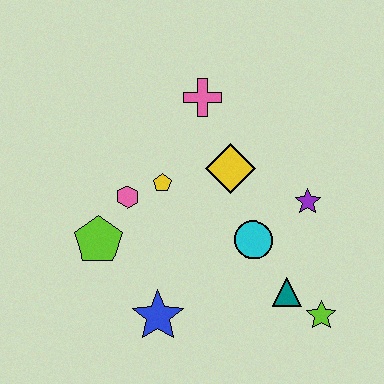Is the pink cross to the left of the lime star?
Yes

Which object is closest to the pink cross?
The yellow diamond is closest to the pink cross.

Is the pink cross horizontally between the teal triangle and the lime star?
No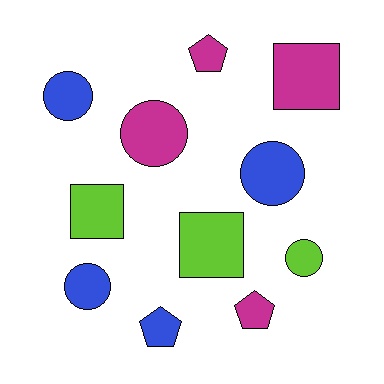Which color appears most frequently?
Blue, with 4 objects.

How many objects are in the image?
There are 11 objects.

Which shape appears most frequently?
Circle, with 5 objects.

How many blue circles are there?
There are 3 blue circles.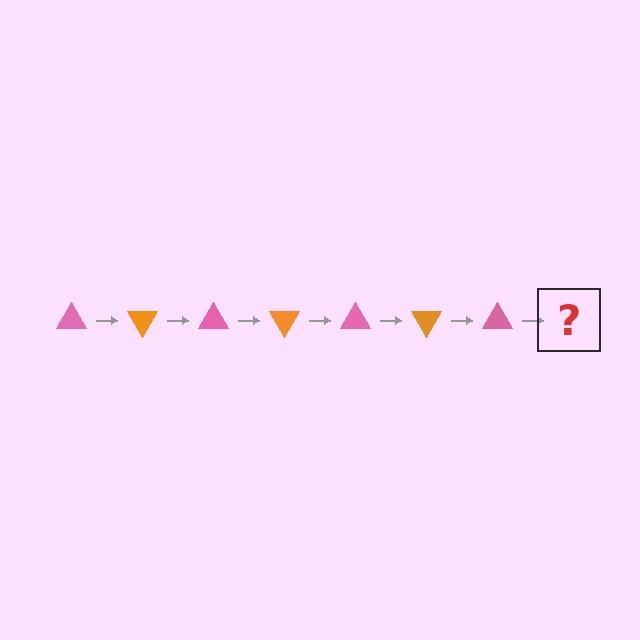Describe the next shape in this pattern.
It should be an orange triangle, rotated 420 degrees from the start.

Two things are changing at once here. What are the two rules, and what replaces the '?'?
The two rules are that it rotates 60 degrees each step and the color cycles through pink and orange. The '?' should be an orange triangle, rotated 420 degrees from the start.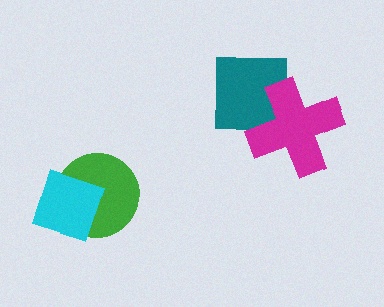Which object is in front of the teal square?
The magenta cross is in front of the teal square.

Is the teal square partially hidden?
Yes, it is partially covered by another shape.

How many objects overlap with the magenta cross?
1 object overlaps with the magenta cross.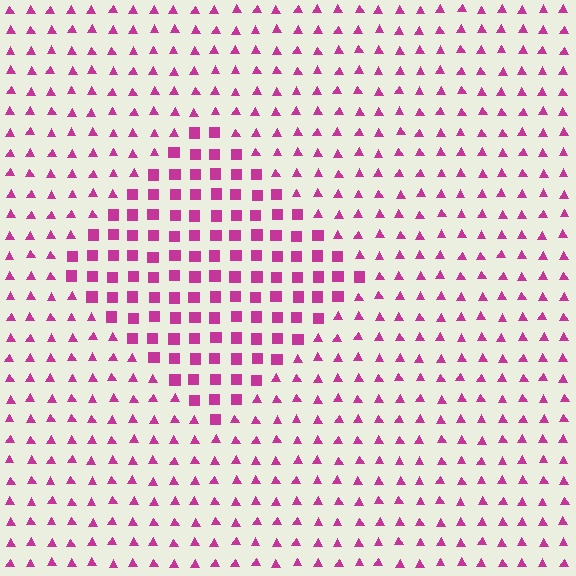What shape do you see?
I see a diamond.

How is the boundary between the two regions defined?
The boundary is defined by a change in element shape: squares inside vs. triangles outside. All elements share the same color and spacing.